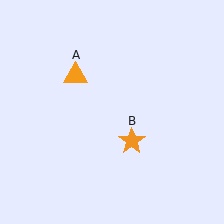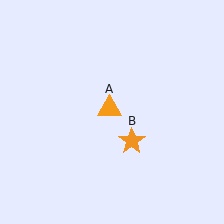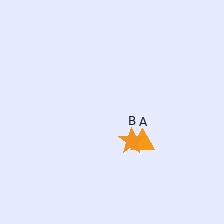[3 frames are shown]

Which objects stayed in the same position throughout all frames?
Orange star (object B) remained stationary.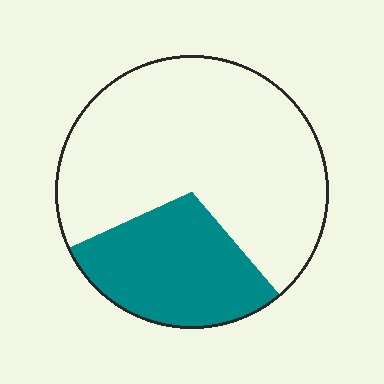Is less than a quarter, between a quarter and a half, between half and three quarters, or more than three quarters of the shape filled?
Between a quarter and a half.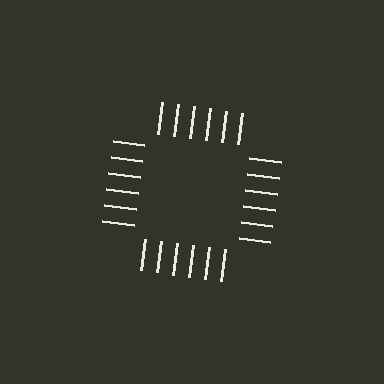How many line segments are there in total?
24 — 6 along each of the 4 edges.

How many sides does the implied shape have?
4 sides — the line-ends trace a square.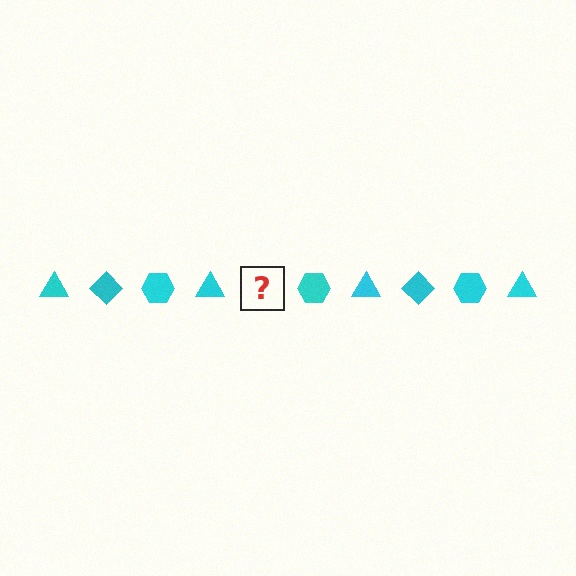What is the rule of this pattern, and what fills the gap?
The rule is that the pattern cycles through triangle, diamond, hexagon shapes in cyan. The gap should be filled with a cyan diamond.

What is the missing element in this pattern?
The missing element is a cyan diamond.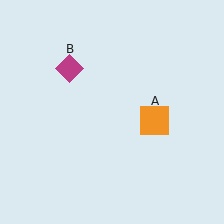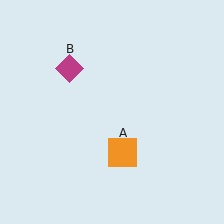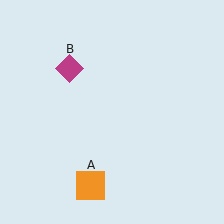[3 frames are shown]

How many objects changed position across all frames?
1 object changed position: orange square (object A).